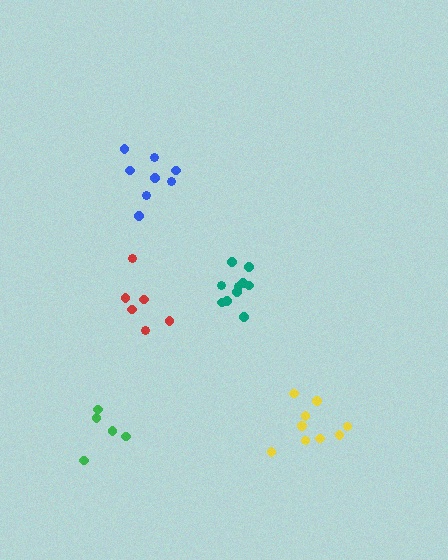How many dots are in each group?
Group 1: 8 dots, Group 2: 10 dots, Group 3: 6 dots, Group 4: 5 dots, Group 5: 9 dots (38 total).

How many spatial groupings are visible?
There are 5 spatial groupings.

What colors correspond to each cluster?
The clusters are colored: blue, teal, red, green, yellow.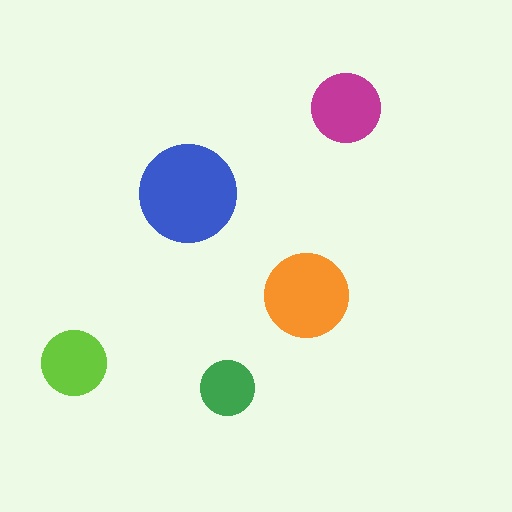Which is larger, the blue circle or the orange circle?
The blue one.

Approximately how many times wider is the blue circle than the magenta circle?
About 1.5 times wider.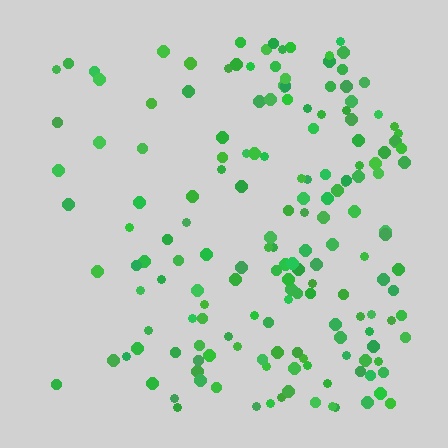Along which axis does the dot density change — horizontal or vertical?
Horizontal.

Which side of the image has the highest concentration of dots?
The right.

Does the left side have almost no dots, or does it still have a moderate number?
Still a moderate number, just noticeably fewer than the right.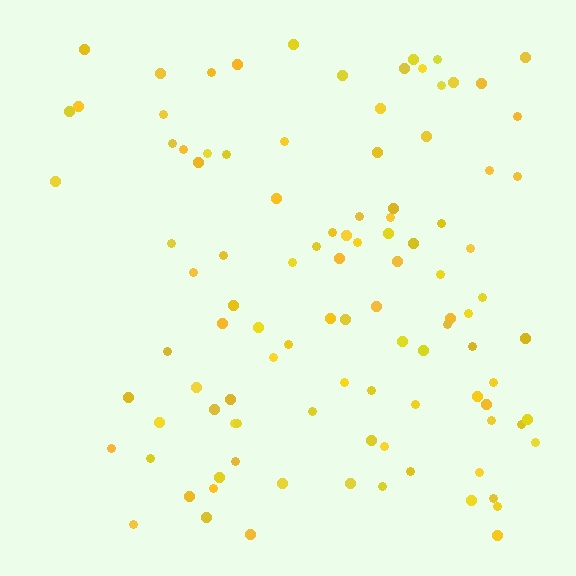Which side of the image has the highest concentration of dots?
The right.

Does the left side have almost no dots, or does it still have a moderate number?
Still a moderate number, just noticeably fewer than the right.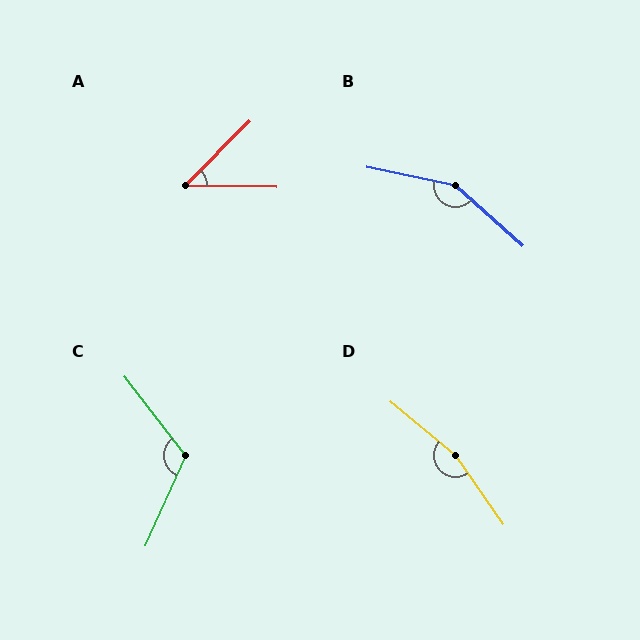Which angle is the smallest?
A, at approximately 46 degrees.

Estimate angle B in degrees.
Approximately 150 degrees.